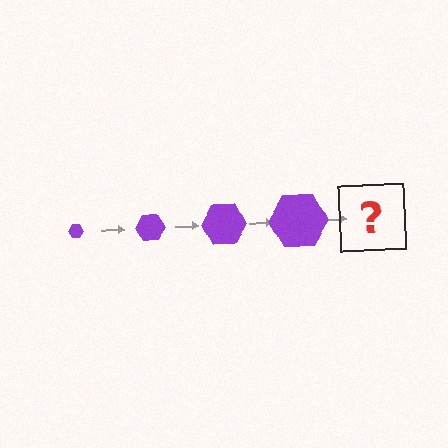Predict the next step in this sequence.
The next step is a purple hexagon, larger than the previous one.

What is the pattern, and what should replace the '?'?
The pattern is that the hexagon gets progressively larger each step. The '?' should be a purple hexagon, larger than the previous one.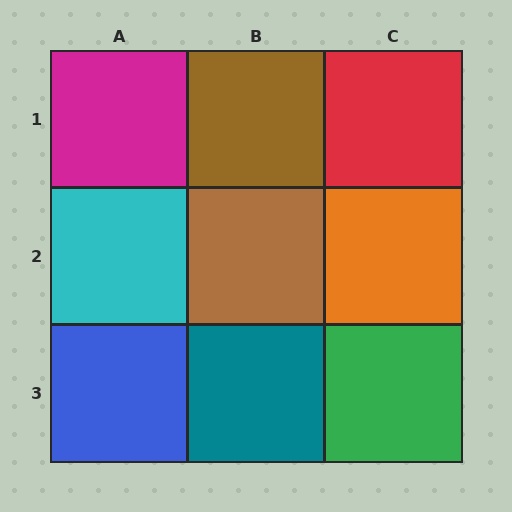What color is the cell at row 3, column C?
Green.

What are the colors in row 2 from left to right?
Cyan, brown, orange.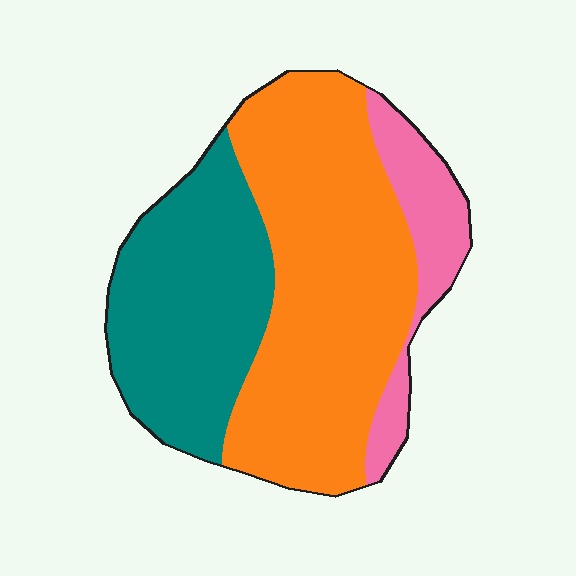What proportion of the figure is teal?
Teal covers around 35% of the figure.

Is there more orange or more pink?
Orange.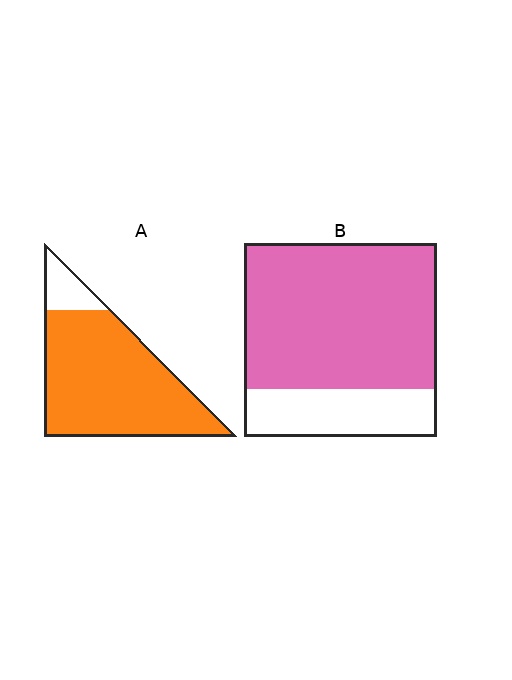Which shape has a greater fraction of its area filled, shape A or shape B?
Shape A.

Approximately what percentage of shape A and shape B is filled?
A is approximately 90% and B is approximately 75%.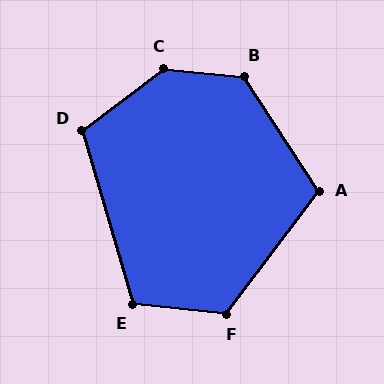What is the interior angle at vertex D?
Approximately 110 degrees (obtuse).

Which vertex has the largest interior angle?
C, at approximately 137 degrees.